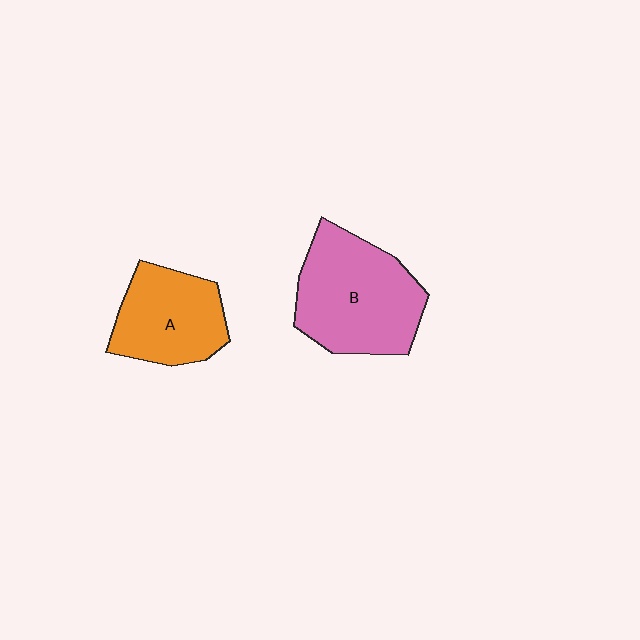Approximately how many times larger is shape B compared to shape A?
Approximately 1.4 times.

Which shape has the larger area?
Shape B (pink).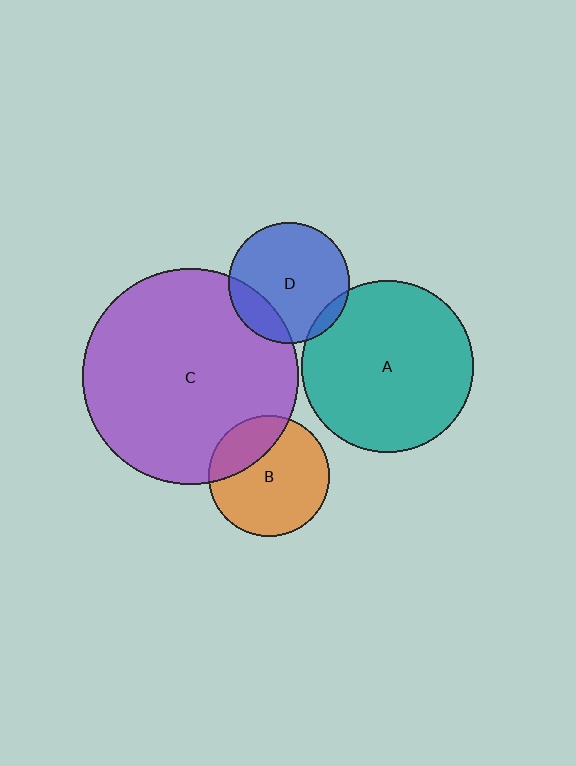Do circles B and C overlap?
Yes.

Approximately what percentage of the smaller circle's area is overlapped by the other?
Approximately 25%.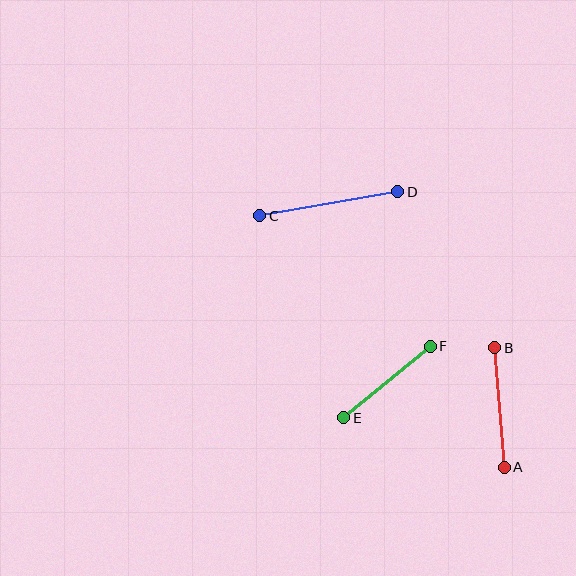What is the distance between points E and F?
The distance is approximately 112 pixels.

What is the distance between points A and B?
The distance is approximately 120 pixels.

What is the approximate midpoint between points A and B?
The midpoint is at approximately (500, 407) pixels.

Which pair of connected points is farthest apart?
Points C and D are farthest apart.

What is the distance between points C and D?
The distance is approximately 140 pixels.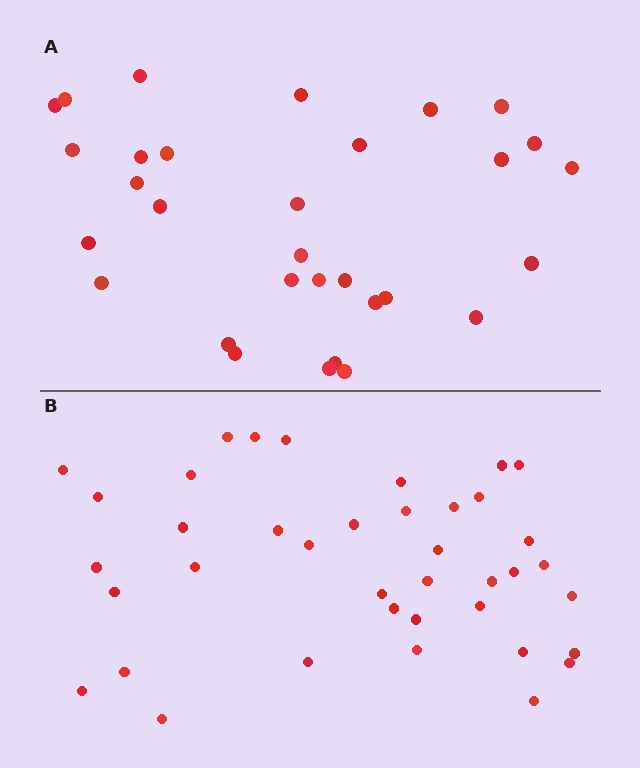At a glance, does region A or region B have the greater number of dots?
Region B (the bottom region) has more dots.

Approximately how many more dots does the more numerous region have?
Region B has roughly 8 or so more dots than region A.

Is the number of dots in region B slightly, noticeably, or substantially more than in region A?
Region B has noticeably more, but not dramatically so. The ratio is roughly 1.3 to 1.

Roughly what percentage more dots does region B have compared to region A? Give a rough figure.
About 25% more.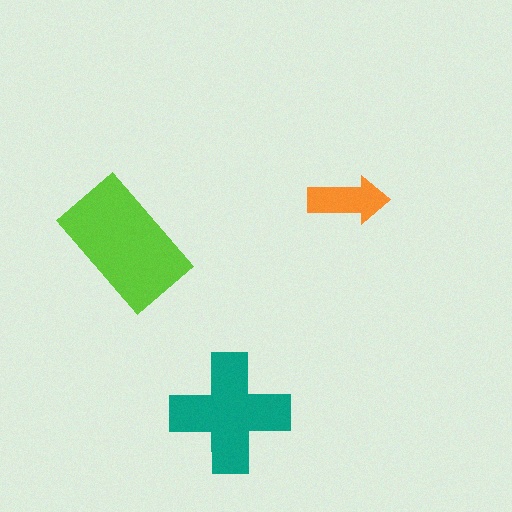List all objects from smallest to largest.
The orange arrow, the teal cross, the lime rectangle.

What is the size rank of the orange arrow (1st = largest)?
3rd.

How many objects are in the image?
There are 3 objects in the image.